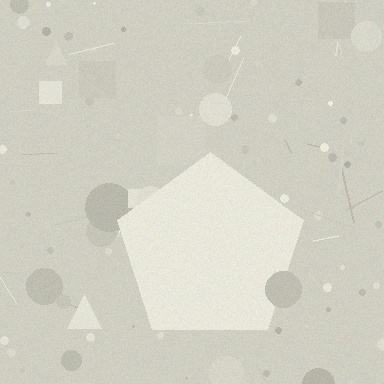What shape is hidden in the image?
A pentagon is hidden in the image.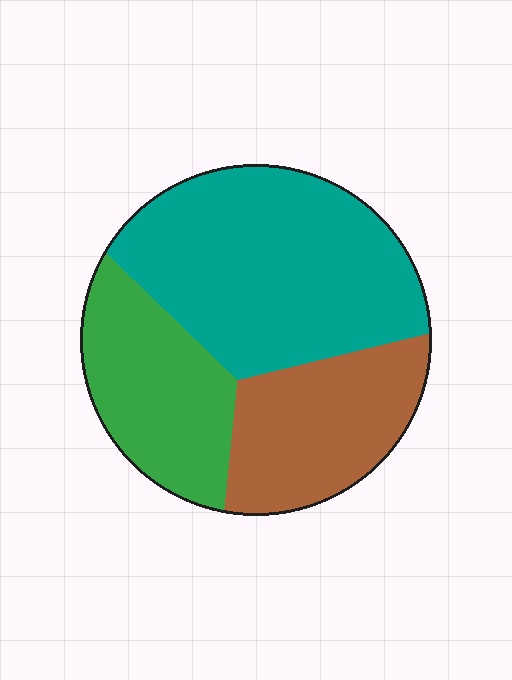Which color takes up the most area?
Teal, at roughly 50%.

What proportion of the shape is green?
Green covers 26% of the shape.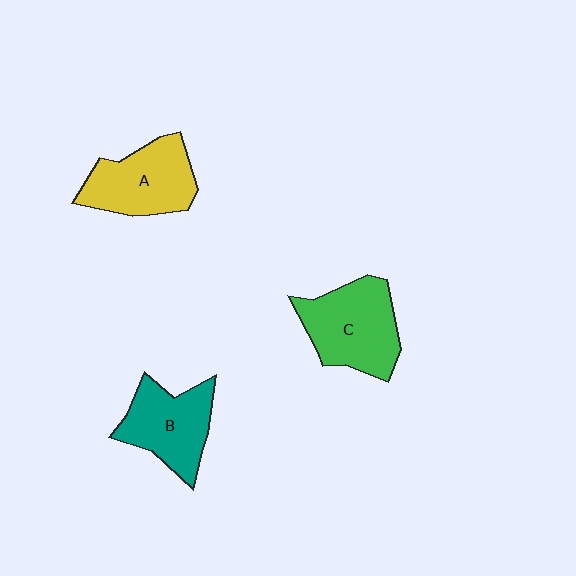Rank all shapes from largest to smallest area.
From largest to smallest: C (green), A (yellow), B (teal).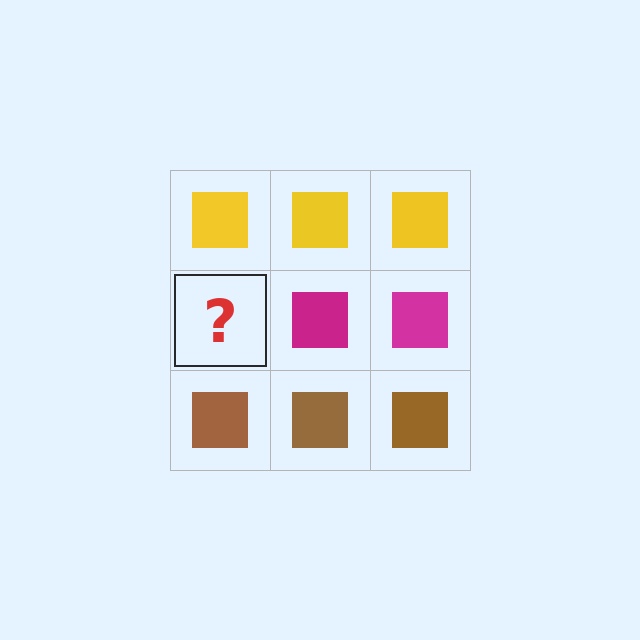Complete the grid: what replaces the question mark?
The question mark should be replaced with a magenta square.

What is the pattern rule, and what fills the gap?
The rule is that each row has a consistent color. The gap should be filled with a magenta square.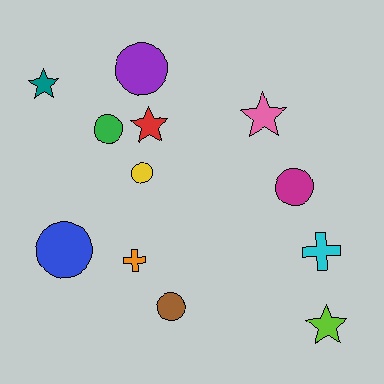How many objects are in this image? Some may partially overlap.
There are 12 objects.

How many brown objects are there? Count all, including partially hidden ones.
There is 1 brown object.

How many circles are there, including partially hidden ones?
There are 6 circles.